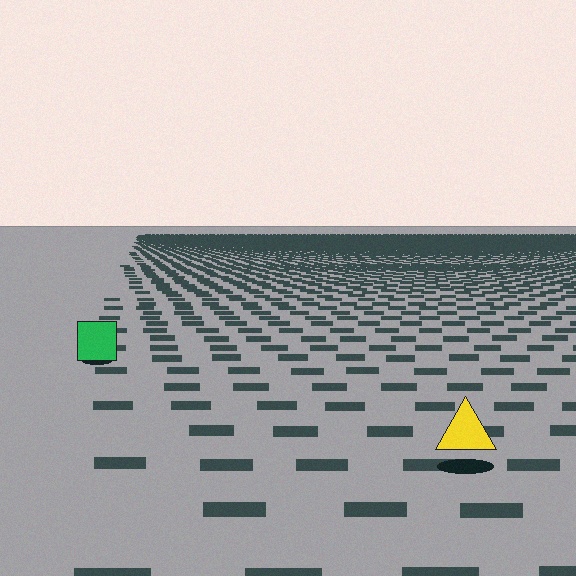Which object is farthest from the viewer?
The green square is farthest from the viewer. It appears smaller and the ground texture around it is denser.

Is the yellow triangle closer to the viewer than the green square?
Yes. The yellow triangle is closer — you can tell from the texture gradient: the ground texture is coarser near it.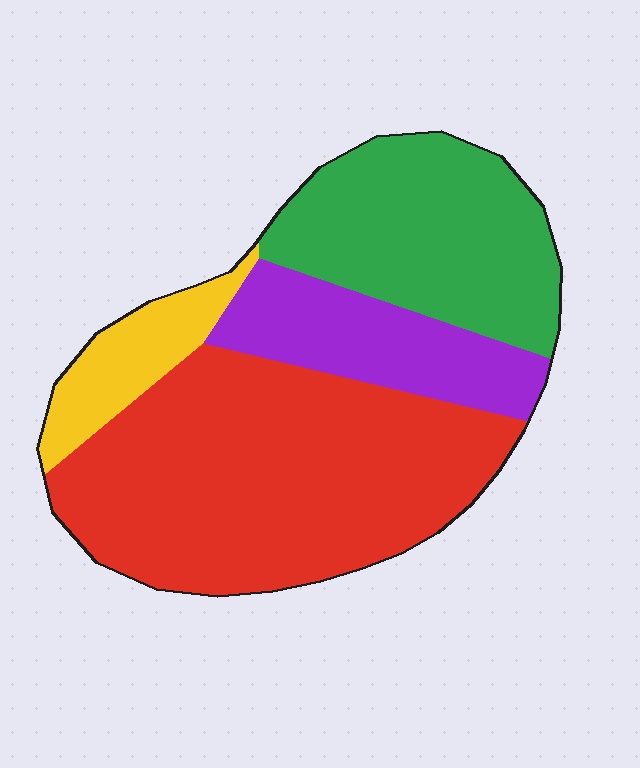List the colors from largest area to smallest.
From largest to smallest: red, green, purple, yellow.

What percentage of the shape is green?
Green takes up about one quarter (1/4) of the shape.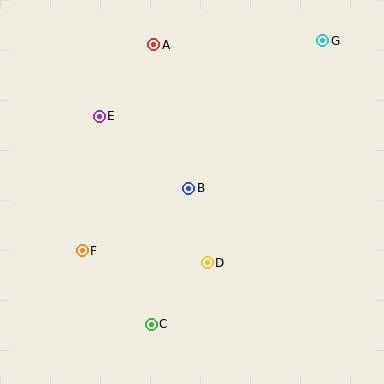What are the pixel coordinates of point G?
Point G is at (323, 41).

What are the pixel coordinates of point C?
Point C is at (151, 324).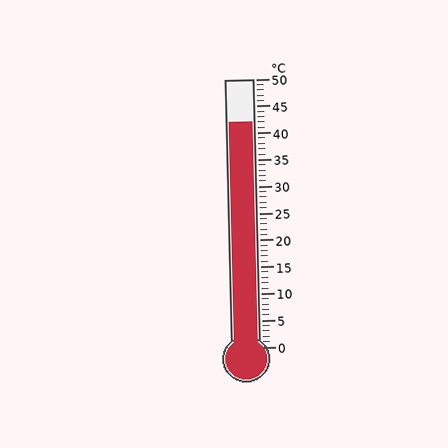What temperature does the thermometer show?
The thermometer shows approximately 42°C.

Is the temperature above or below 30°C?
The temperature is above 30°C.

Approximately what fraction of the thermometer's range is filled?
The thermometer is filled to approximately 85% of its range.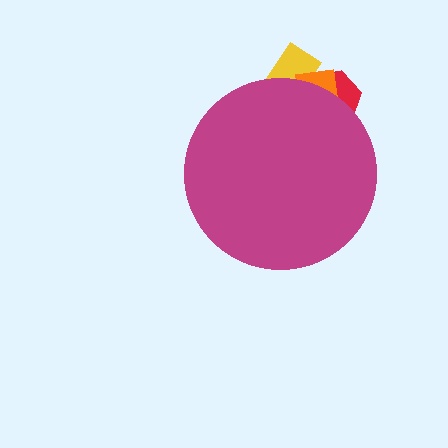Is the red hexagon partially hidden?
Yes, the red hexagon is partially hidden behind the magenta circle.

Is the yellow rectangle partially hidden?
Yes, the yellow rectangle is partially hidden behind the magenta circle.